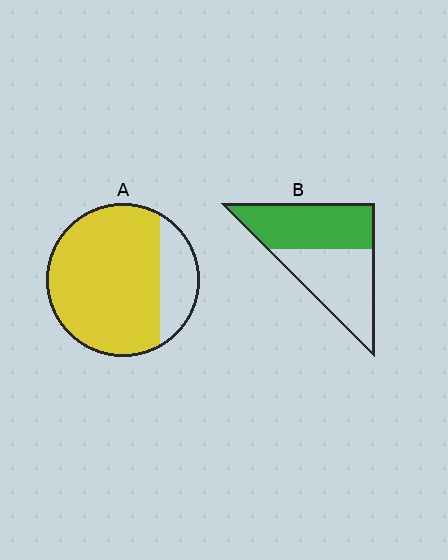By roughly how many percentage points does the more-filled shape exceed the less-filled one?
By roughly 30 percentage points (A over B).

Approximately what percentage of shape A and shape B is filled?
A is approximately 80% and B is approximately 50%.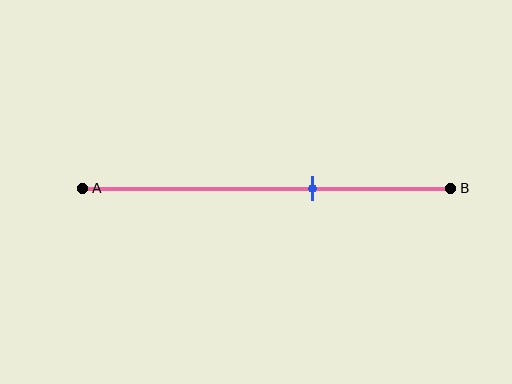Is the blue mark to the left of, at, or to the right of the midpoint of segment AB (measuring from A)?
The blue mark is to the right of the midpoint of segment AB.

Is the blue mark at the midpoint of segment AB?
No, the mark is at about 65% from A, not at the 50% midpoint.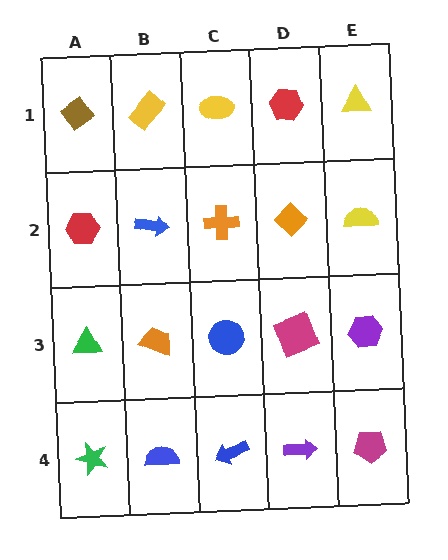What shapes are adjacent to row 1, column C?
An orange cross (row 2, column C), a yellow rectangle (row 1, column B), a red hexagon (row 1, column D).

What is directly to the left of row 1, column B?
A brown diamond.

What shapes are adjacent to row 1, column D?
An orange diamond (row 2, column D), a yellow ellipse (row 1, column C), a yellow triangle (row 1, column E).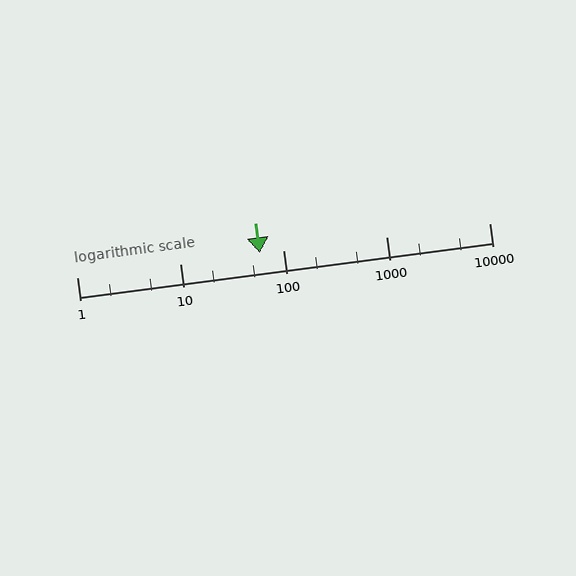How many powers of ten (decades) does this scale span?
The scale spans 4 decades, from 1 to 10000.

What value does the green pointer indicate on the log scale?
The pointer indicates approximately 59.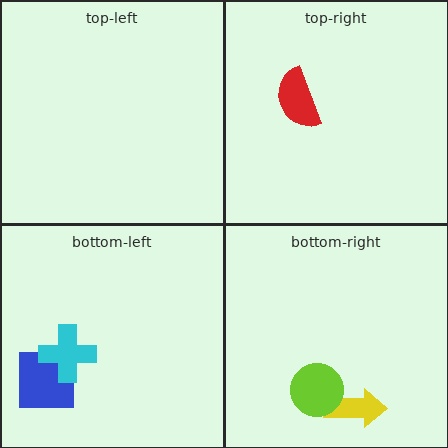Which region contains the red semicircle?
The top-right region.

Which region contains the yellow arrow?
The bottom-right region.